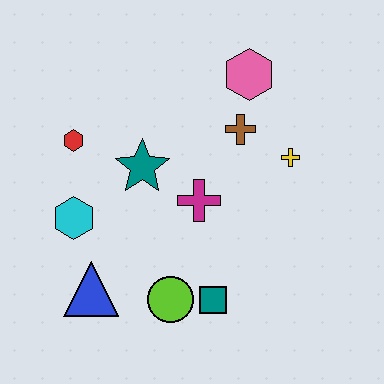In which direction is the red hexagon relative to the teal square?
The red hexagon is above the teal square.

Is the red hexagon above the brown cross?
No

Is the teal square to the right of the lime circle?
Yes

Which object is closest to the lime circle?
The teal square is closest to the lime circle.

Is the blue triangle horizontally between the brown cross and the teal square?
No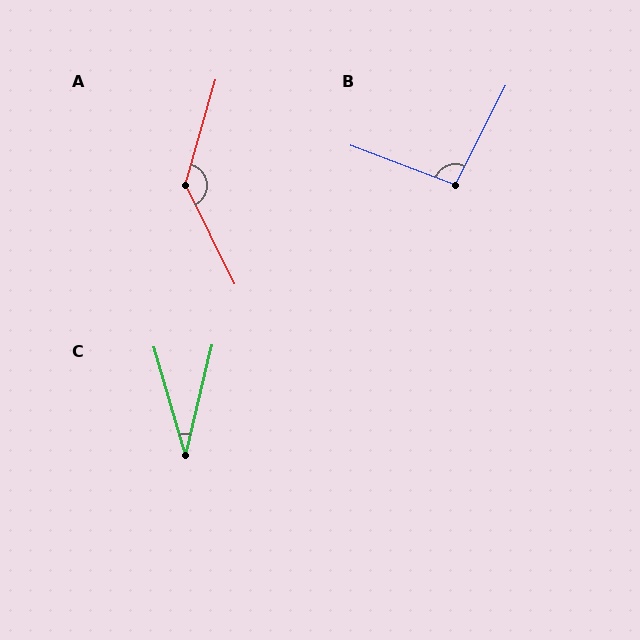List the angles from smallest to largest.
C (30°), B (96°), A (137°).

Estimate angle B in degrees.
Approximately 96 degrees.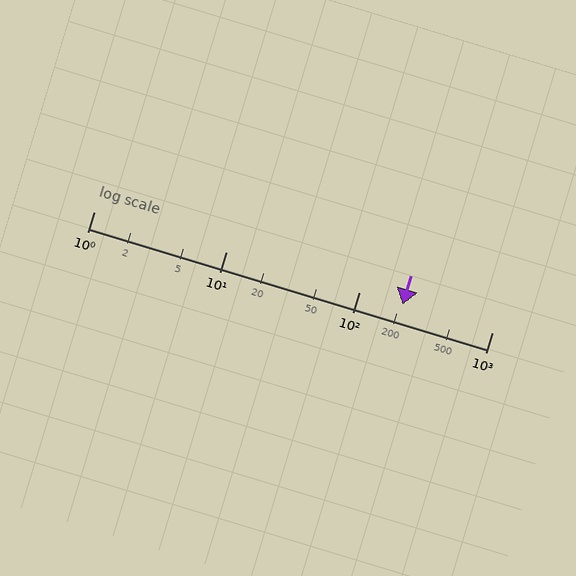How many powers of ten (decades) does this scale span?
The scale spans 3 decades, from 1 to 1000.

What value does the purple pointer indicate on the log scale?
The pointer indicates approximately 210.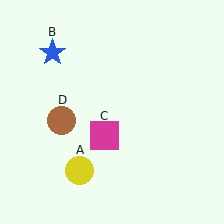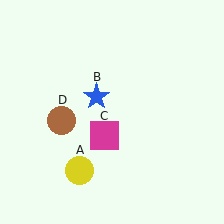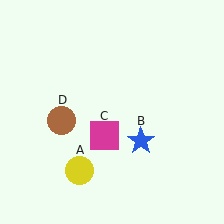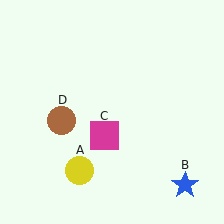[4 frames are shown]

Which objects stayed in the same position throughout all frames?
Yellow circle (object A) and magenta square (object C) and brown circle (object D) remained stationary.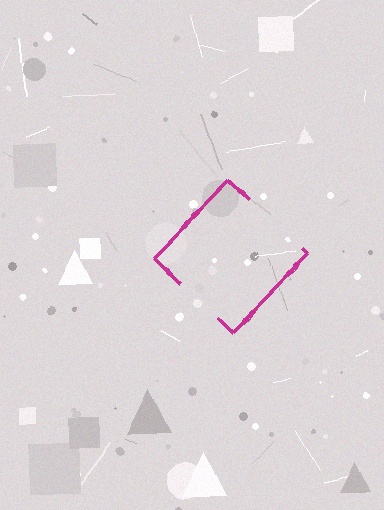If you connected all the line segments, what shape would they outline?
They would outline a diamond.